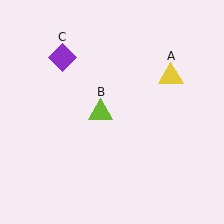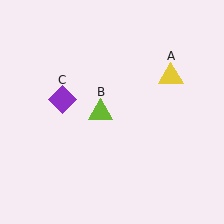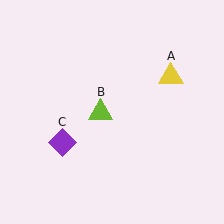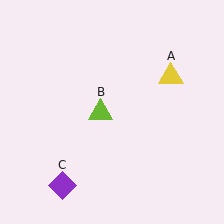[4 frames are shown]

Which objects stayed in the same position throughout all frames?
Yellow triangle (object A) and lime triangle (object B) remained stationary.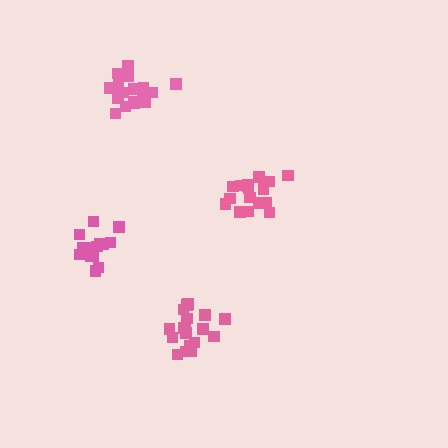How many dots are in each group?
Group 1: 18 dots, Group 2: 18 dots, Group 3: 14 dots, Group 4: 19 dots (69 total).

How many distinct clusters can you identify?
There are 4 distinct clusters.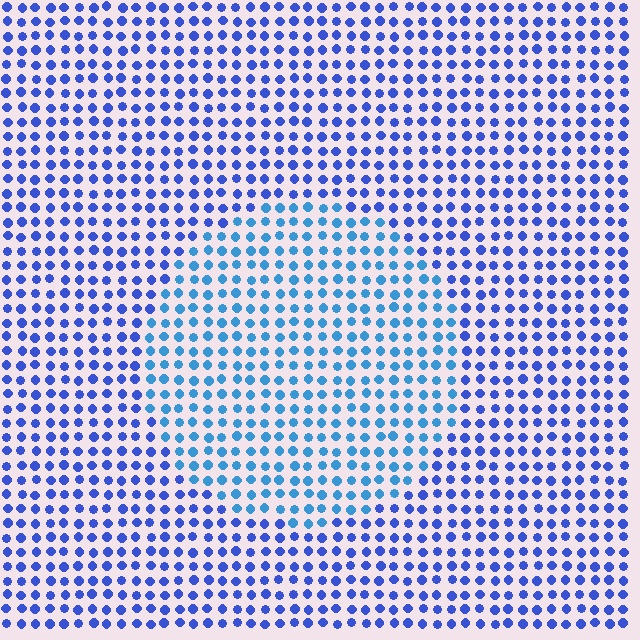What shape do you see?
I see a circle.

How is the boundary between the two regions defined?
The boundary is defined purely by a slight shift in hue (about 27 degrees). Spacing, size, and orientation are identical on both sides.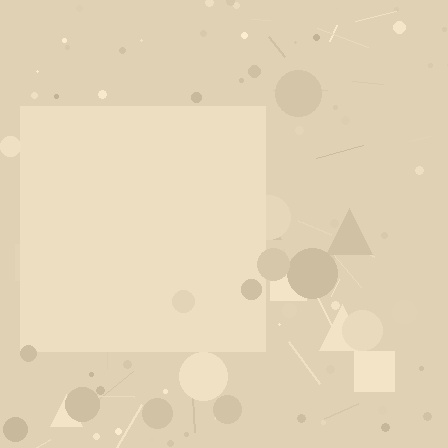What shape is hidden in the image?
A square is hidden in the image.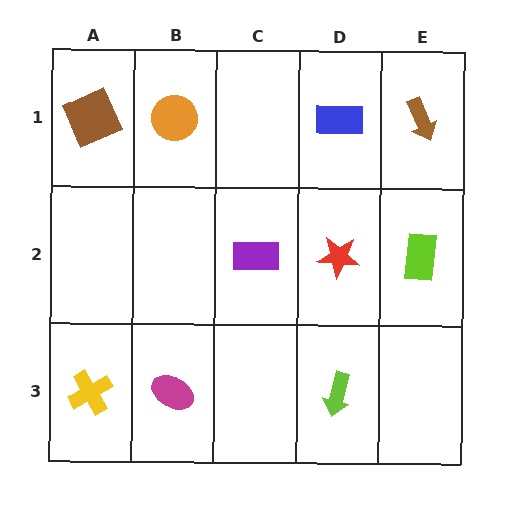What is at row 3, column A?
A yellow cross.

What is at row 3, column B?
A magenta ellipse.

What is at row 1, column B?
An orange circle.